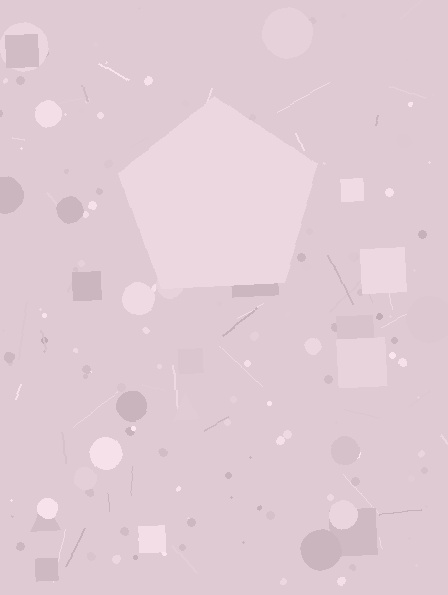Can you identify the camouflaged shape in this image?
The camouflaged shape is a pentagon.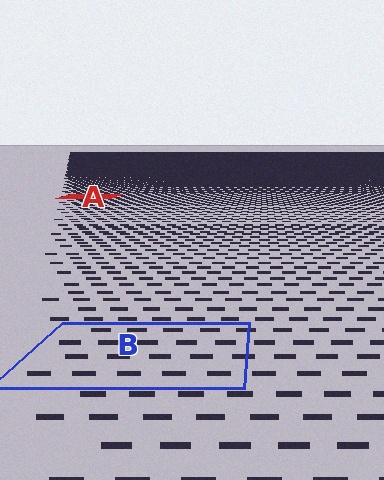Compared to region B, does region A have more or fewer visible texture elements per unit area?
Region A has more texture elements per unit area — they are packed more densely because it is farther away.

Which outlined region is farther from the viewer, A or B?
Region A is farther from the viewer — the texture elements inside it appear smaller and more densely packed.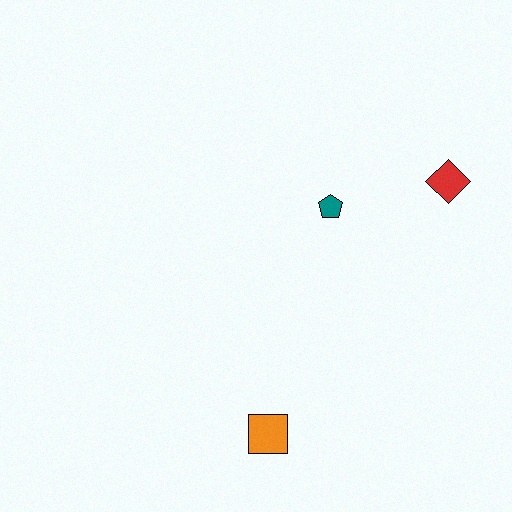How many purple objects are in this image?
There are no purple objects.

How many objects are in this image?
There are 3 objects.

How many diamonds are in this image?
There is 1 diamond.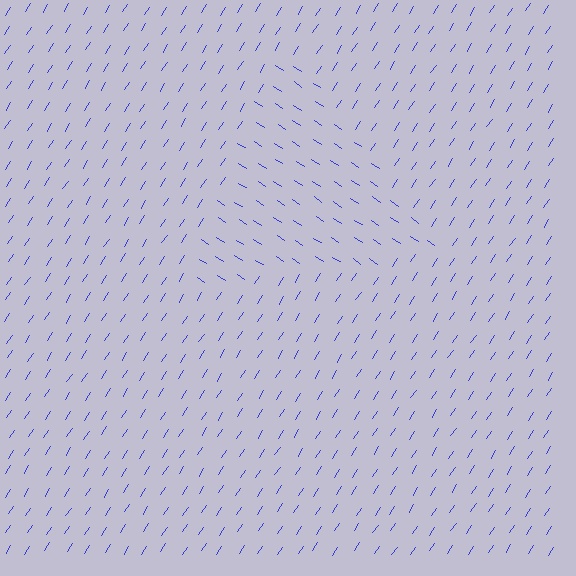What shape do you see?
I see a triangle.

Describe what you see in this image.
The image is filled with small blue line segments. A triangle region in the image has lines oriented differently from the surrounding lines, creating a visible texture boundary.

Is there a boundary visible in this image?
Yes, there is a texture boundary formed by a change in line orientation.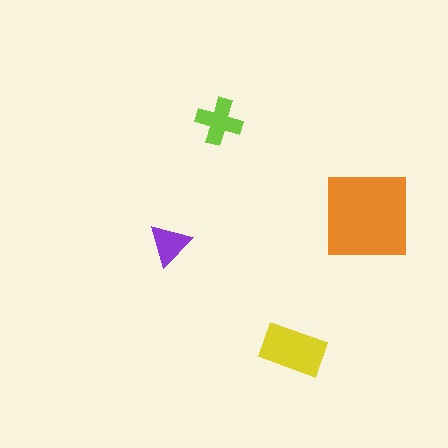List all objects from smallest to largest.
The purple triangle, the lime cross, the yellow rectangle, the orange square.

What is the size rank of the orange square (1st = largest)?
1st.